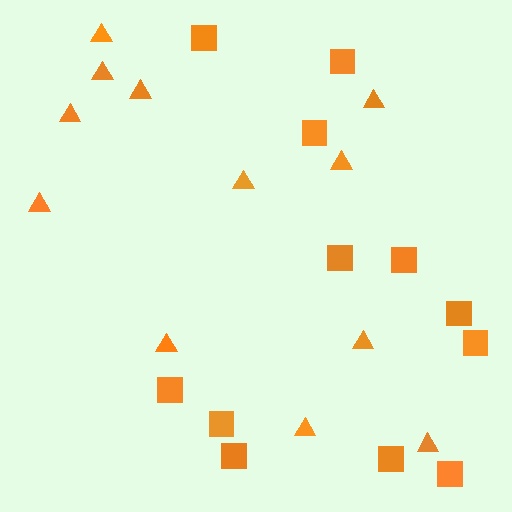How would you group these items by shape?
There are 2 groups: one group of triangles (12) and one group of squares (12).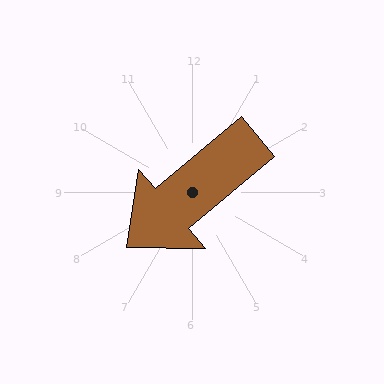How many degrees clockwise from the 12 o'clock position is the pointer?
Approximately 230 degrees.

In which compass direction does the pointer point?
Southwest.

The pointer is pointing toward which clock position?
Roughly 8 o'clock.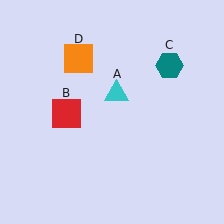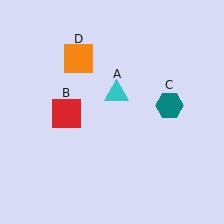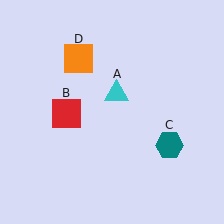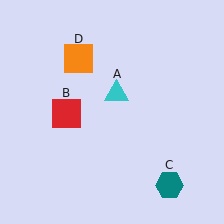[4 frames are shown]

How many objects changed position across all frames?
1 object changed position: teal hexagon (object C).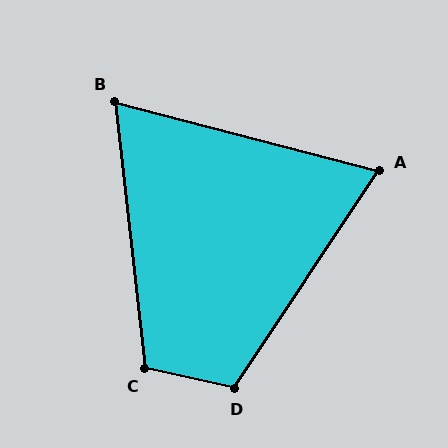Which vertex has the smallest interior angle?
B, at approximately 69 degrees.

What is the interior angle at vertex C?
Approximately 109 degrees (obtuse).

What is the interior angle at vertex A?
Approximately 71 degrees (acute).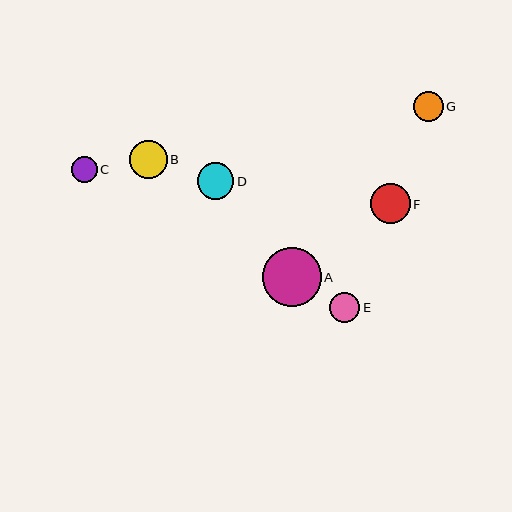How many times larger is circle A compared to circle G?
Circle A is approximately 2.0 times the size of circle G.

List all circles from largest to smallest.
From largest to smallest: A, F, B, D, E, G, C.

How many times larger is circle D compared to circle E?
Circle D is approximately 1.2 times the size of circle E.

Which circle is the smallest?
Circle C is the smallest with a size of approximately 26 pixels.